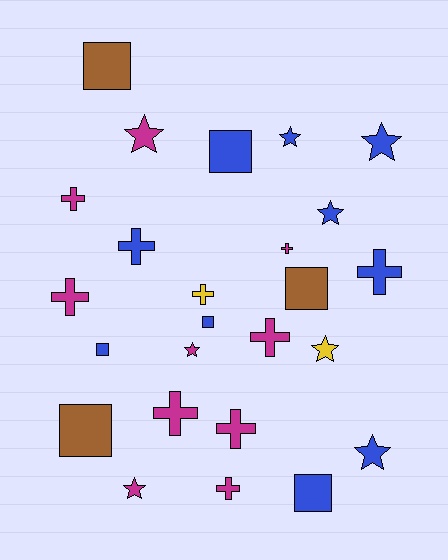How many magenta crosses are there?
There are 7 magenta crosses.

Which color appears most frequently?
Magenta, with 10 objects.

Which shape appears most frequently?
Cross, with 10 objects.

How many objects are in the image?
There are 25 objects.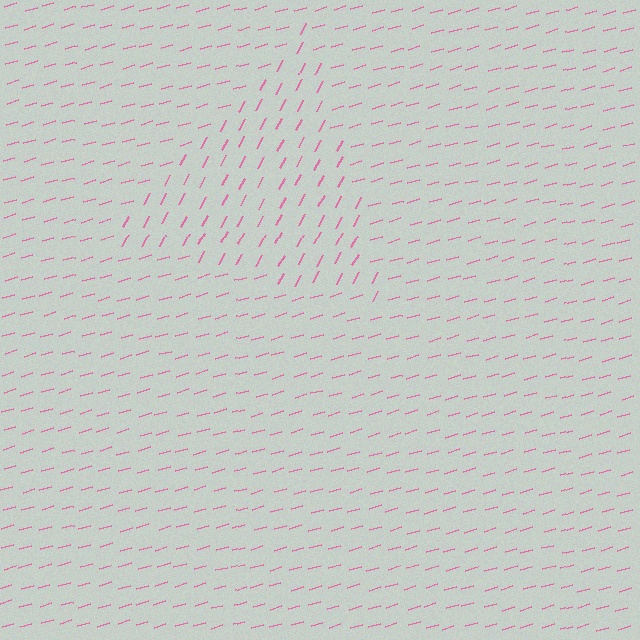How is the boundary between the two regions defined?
The boundary is defined purely by a change in line orientation (approximately 45 degrees difference). All lines are the same color and thickness.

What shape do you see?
I see a triangle.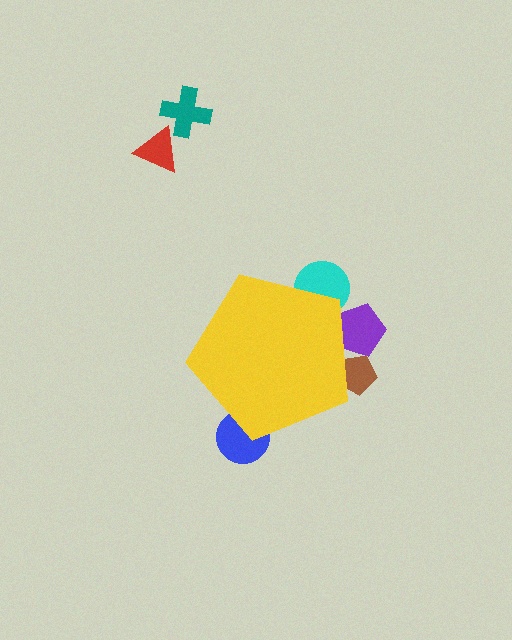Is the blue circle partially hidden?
Yes, the blue circle is partially hidden behind the yellow pentagon.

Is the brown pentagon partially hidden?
Yes, the brown pentagon is partially hidden behind the yellow pentagon.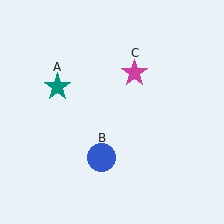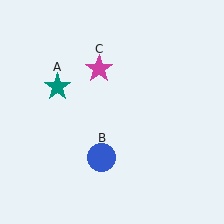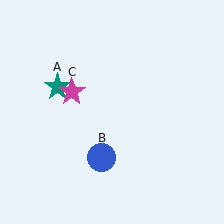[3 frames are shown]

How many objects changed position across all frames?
1 object changed position: magenta star (object C).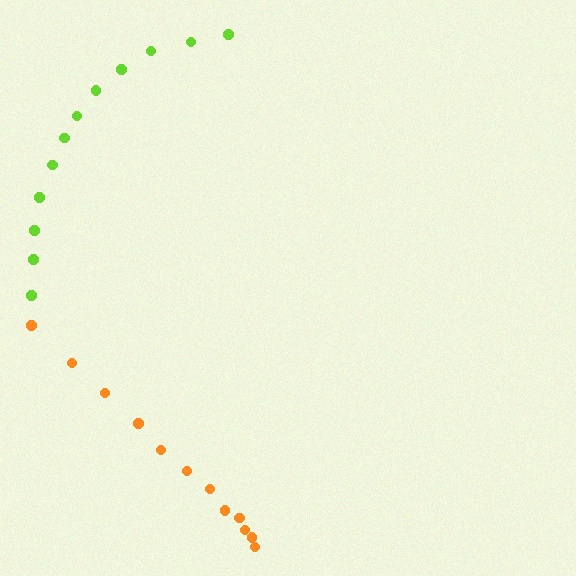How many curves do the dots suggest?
There are 2 distinct paths.